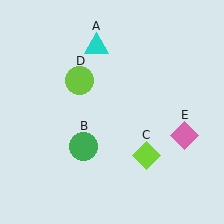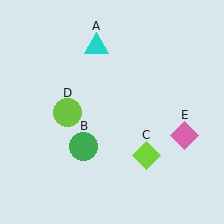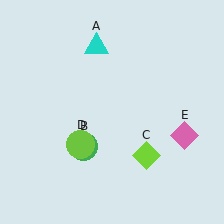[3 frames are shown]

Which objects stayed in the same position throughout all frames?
Cyan triangle (object A) and green circle (object B) and lime diamond (object C) and pink diamond (object E) remained stationary.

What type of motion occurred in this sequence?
The lime circle (object D) rotated counterclockwise around the center of the scene.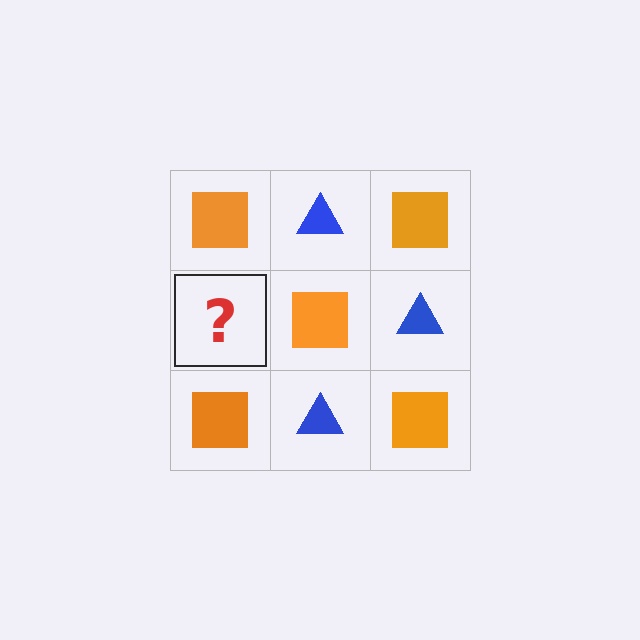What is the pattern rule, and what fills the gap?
The rule is that it alternates orange square and blue triangle in a checkerboard pattern. The gap should be filled with a blue triangle.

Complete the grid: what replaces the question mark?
The question mark should be replaced with a blue triangle.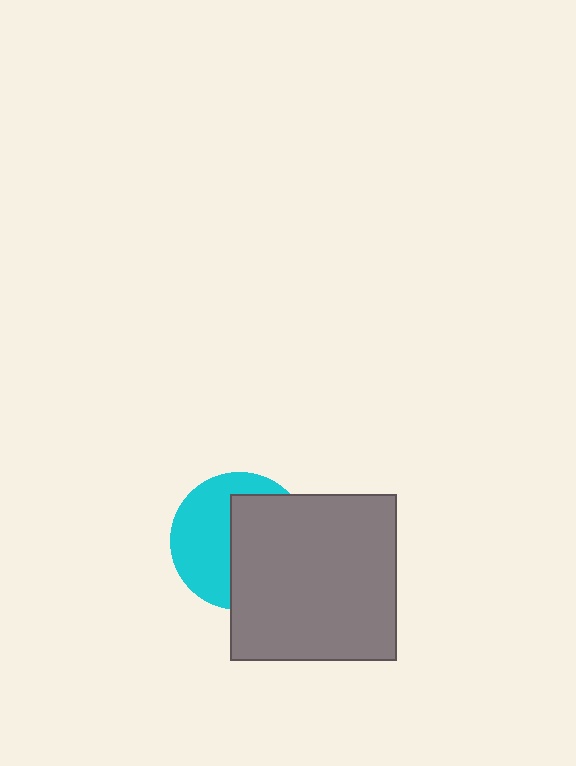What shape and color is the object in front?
The object in front is a gray square.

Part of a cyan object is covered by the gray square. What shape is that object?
It is a circle.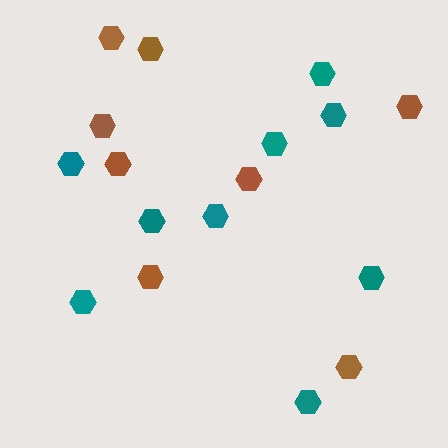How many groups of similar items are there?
There are 2 groups: one group of brown hexagons (8) and one group of teal hexagons (9).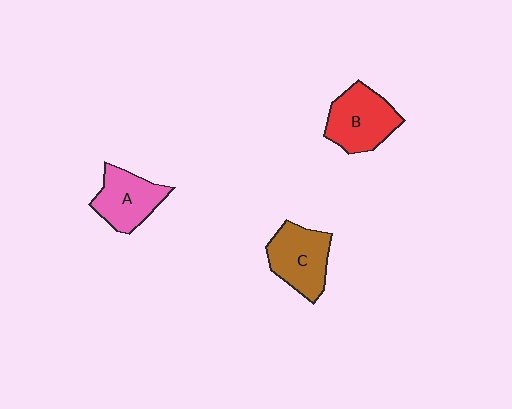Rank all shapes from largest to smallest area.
From largest to smallest: B (red), C (brown), A (pink).